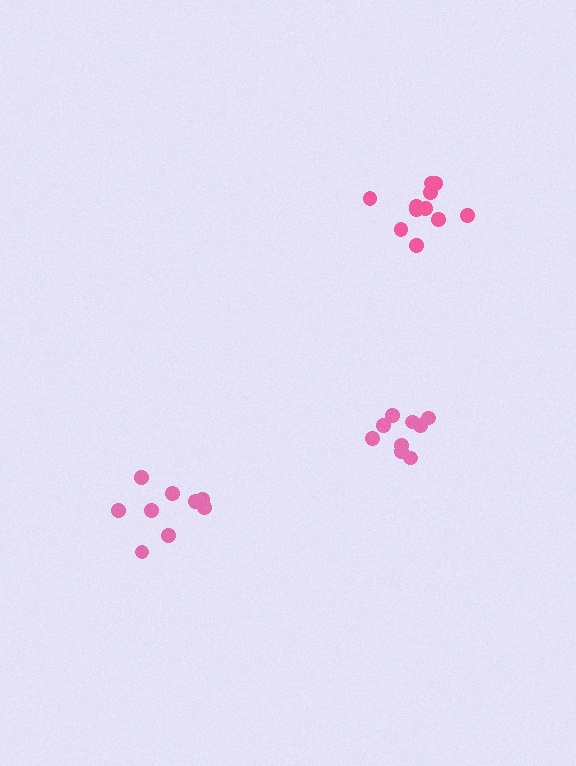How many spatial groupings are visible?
There are 3 spatial groupings.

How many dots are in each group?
Group 1: 11 dots, Group 2: 9 dots, Group 3: 9 dots (29 total).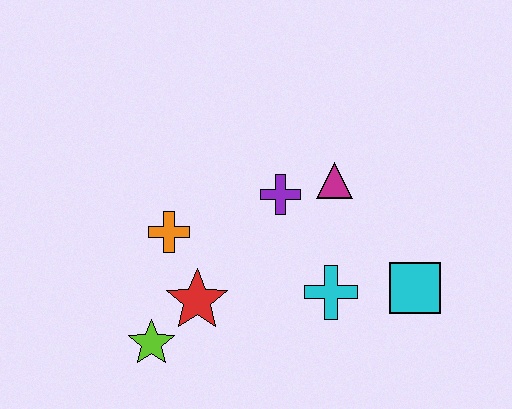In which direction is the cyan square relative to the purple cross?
The cyan square is to the right of the purple cross.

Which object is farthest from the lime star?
The cyan square is farthest from the lime star.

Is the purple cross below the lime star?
No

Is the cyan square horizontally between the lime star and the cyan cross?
No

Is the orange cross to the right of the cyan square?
No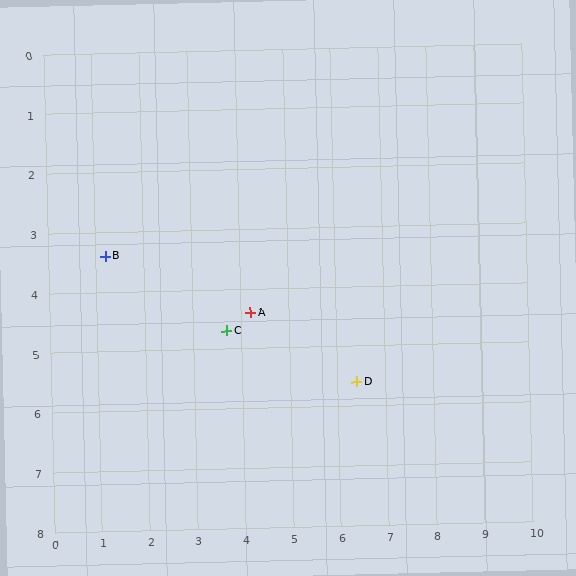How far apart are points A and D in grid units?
Points A and D are about 2.5 grid units apart.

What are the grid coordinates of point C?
Point C is at approximately (3.7, 4.7).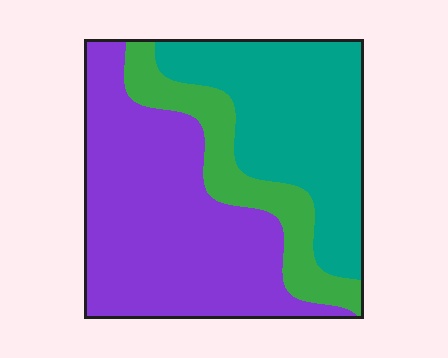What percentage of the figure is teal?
Teal takes up about one third (1/3) of the figure.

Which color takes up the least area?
Green, at roughly 15%.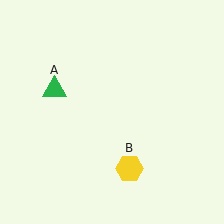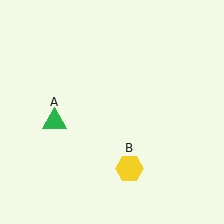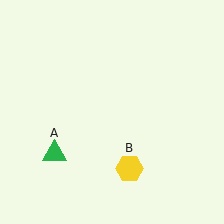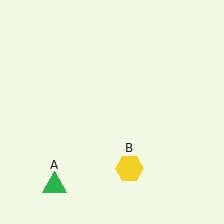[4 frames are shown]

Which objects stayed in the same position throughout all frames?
Yellow hexagon (object B) remained stationary.